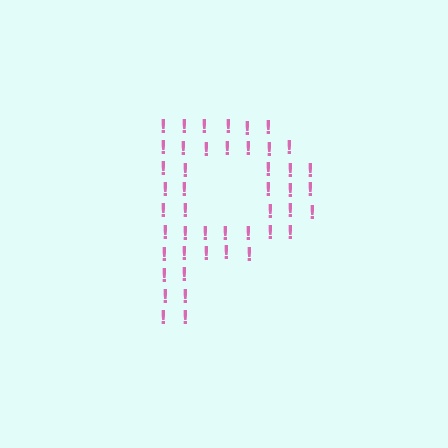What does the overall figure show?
The overall figure shows the letter P.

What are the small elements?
The small elements are exclamation marks.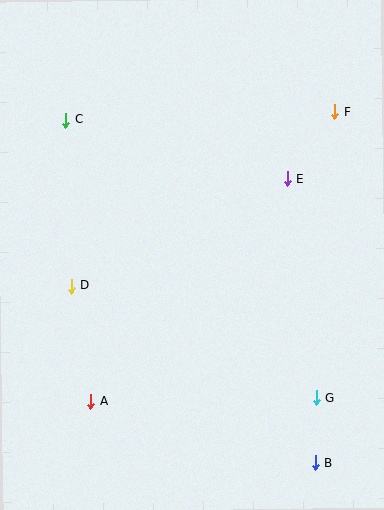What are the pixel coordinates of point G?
Point G is at (316, 398).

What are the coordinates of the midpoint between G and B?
The midpoint between G and B is at (315, 431).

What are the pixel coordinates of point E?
Point E is at (287, 178).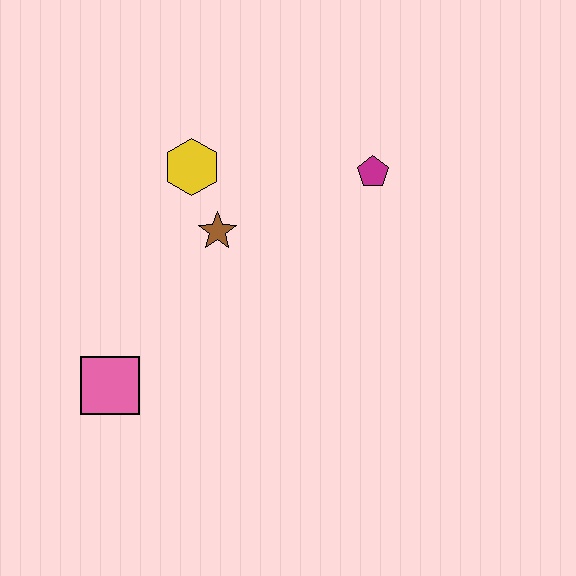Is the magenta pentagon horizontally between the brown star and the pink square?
No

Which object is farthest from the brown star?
The pink square is farthest from the brown star.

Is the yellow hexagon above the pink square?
Yes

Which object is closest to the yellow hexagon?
The brown star is closest to the yellow hexagon.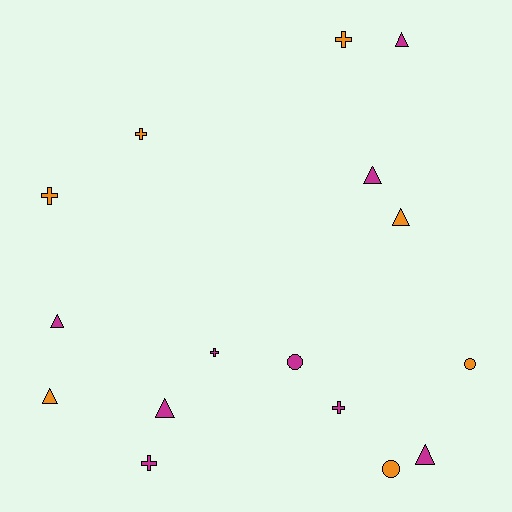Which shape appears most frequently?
Triangle, with 7 objects.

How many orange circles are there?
There are 2 orange circles.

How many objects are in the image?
There are 16 objects.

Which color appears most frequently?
Magenta, with 9 objects.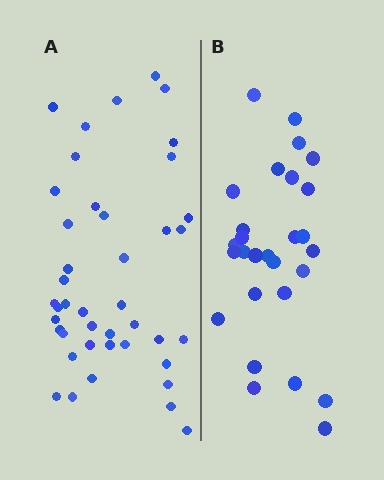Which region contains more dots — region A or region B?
Region A (the left region) has more dots.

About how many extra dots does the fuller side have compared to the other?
Region A has approximately 15 more dots than region B.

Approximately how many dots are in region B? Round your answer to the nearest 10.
About 30 dots. (The exact count is 28, which rounds to 30.)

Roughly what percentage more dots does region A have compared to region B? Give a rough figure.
About 50% more.